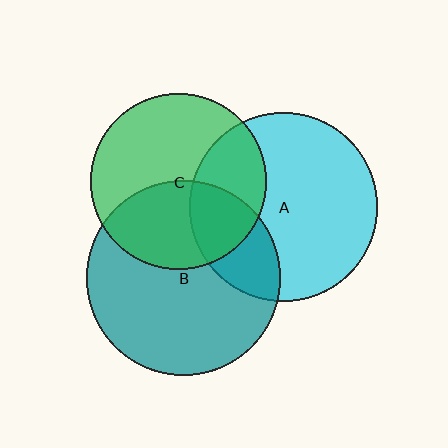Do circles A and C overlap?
Yes.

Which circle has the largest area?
Circle B (teal).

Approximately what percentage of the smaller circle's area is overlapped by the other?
Approximately 30%.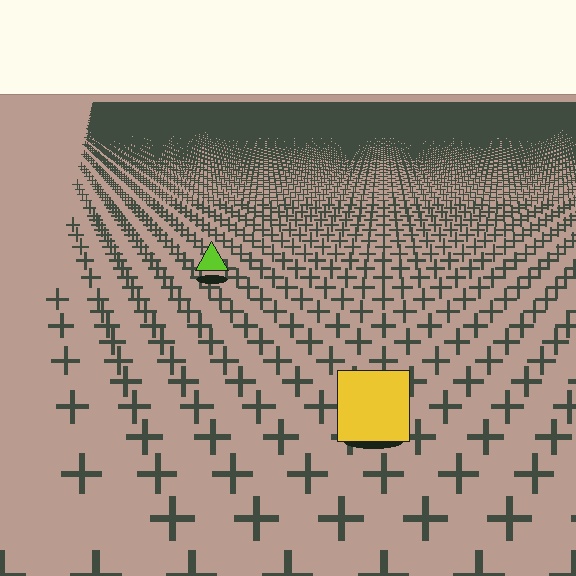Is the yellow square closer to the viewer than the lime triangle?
Yes. The yellow square is closer — you can tell from the texture gradient: the ground texture is coarser near it.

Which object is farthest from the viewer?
The lime triangle is farthest from the viewer. It appears smaller and the ground texture around it is denser.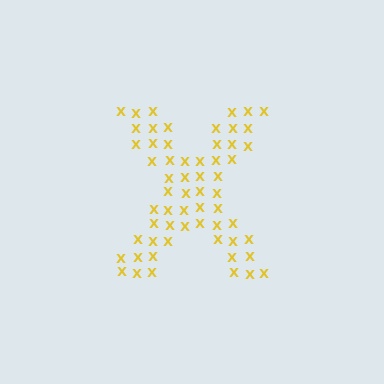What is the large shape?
The large shape is the letter X.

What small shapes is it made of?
It is made of small letter X's.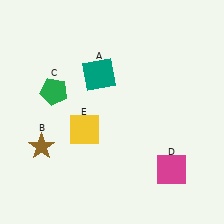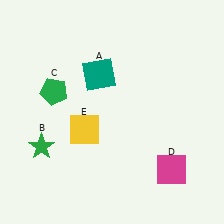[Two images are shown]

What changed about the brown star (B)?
In Image 1, B is brown. In Image 2, it changed to green.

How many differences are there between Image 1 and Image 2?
There is 1 difference between the two images.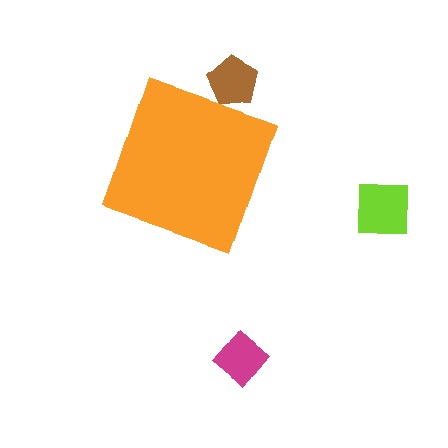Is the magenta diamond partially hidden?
No, the magenta diamond is fully visible.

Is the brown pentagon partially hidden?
Yes, the brown pentagon is partially hidden behind the orange diamond.